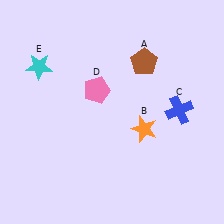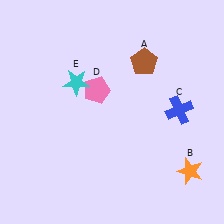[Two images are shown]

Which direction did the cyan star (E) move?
The cyan star (E) moved right.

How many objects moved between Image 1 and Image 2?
2 objects moved between the two images.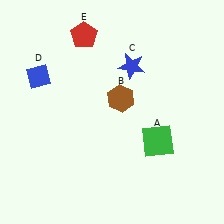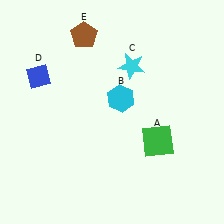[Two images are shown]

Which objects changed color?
B changed from brown to cyan. C changed from blue to cyan. E changed from red to brown.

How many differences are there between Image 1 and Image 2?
There are 3 differences between the two images.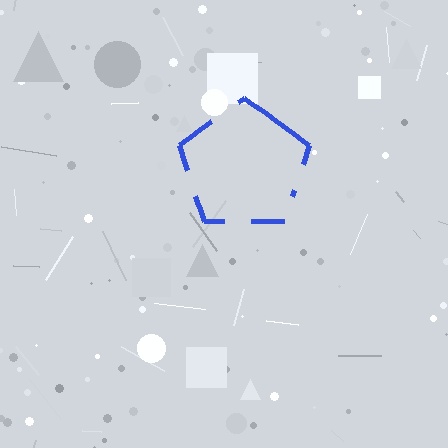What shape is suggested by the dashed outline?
The dashed outline suggests a pentagon.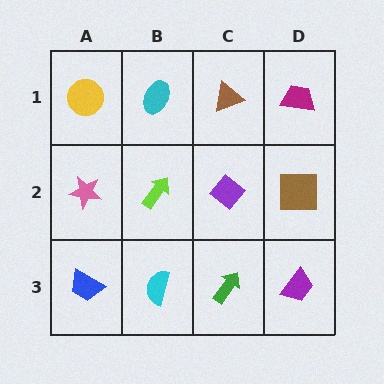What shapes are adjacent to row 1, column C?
A purple diamond (row 2, column C), a cyan ellipse (row 1, column B), a magenta trapezoid (row 1, column D).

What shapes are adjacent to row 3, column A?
A pink star (row 2, column A), a cyan semicircle (row 3, column B).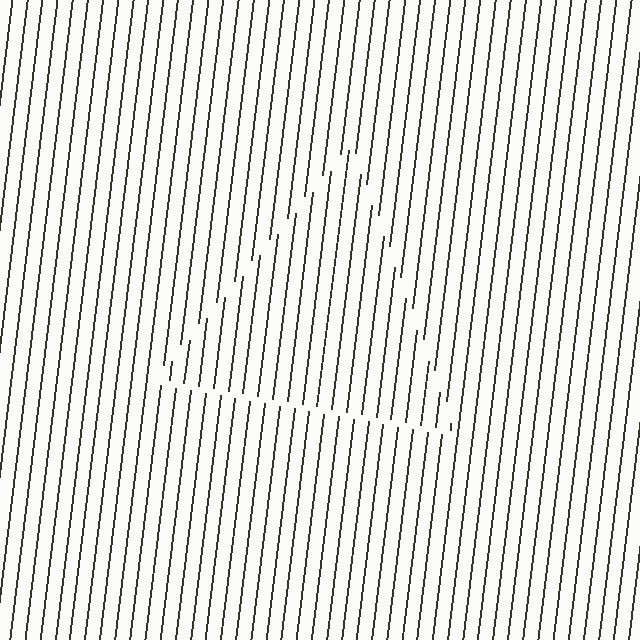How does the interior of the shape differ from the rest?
The interior of the shape contains the same grating, shifted by half a period — the contour is defined by the phase discontinuity where line-ends from the inner and outer gratings abut.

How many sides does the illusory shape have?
3 sides — the line-ends trace a triangle.